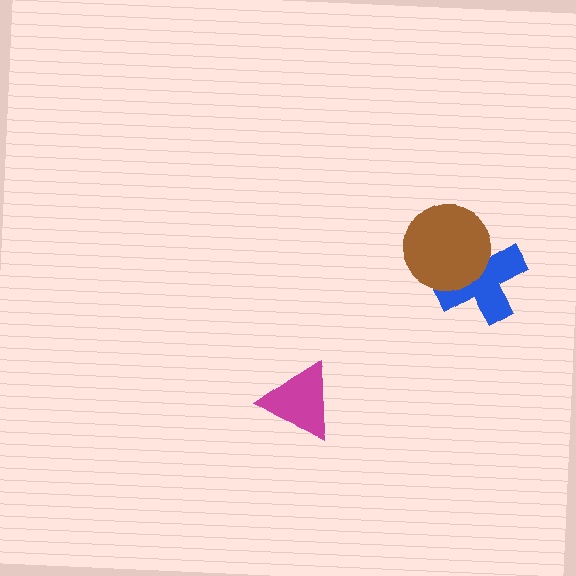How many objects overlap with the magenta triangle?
0 objects overlap with the magenta triangle.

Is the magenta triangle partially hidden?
No, no other shape covers it.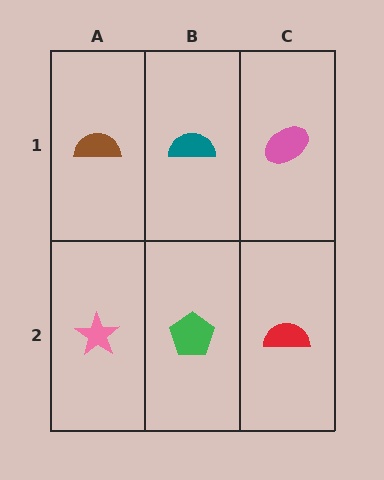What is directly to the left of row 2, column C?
A green pentagon.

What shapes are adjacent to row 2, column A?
A brown semicircle (row 1, column A), a green pentagon (row 2, column B).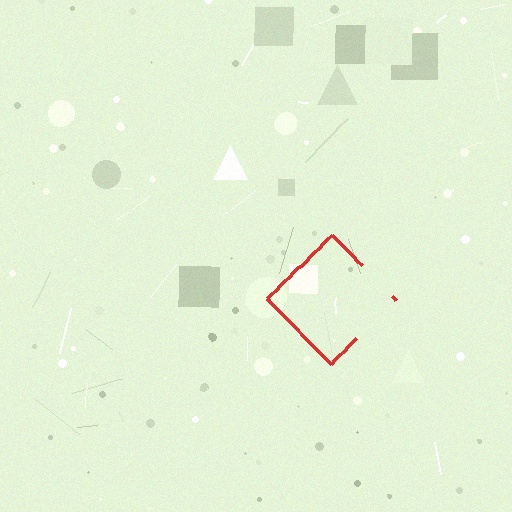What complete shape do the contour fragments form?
The contour fragments form a diamond.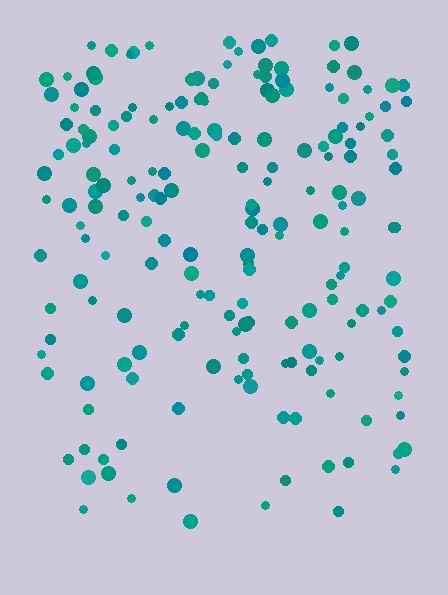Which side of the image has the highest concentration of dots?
The top.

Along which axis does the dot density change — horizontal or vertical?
Vertical.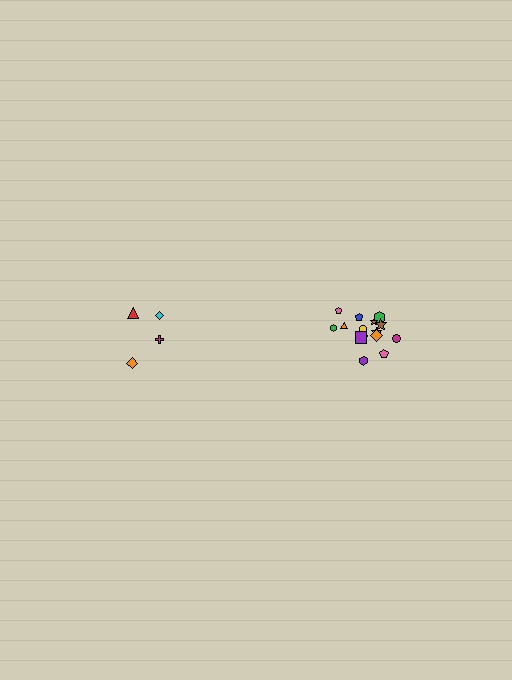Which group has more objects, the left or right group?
The right group.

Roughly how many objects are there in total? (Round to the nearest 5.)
Roughly 20 objects in total.